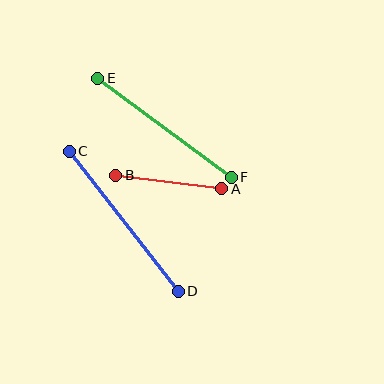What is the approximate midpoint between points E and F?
The midpoint is at approximately (165, 128) pixels.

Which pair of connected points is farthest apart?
Points C and D are farthest apart.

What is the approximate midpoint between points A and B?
The midpoint is at approximately (169, 182) pixels.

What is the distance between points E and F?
The distance is approximately 166 pixels.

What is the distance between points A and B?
The distance is approximately 107 pixels.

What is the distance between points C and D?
The distance is approximately 178 pixels.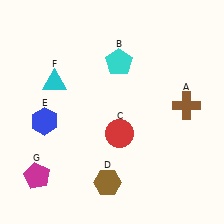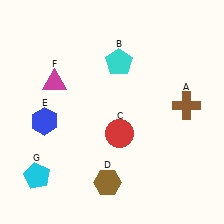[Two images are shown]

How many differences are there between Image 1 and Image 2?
There are 2 differences between the two images.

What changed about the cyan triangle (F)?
In Image 1, F is cyan. In Image 2, it changed to magenta.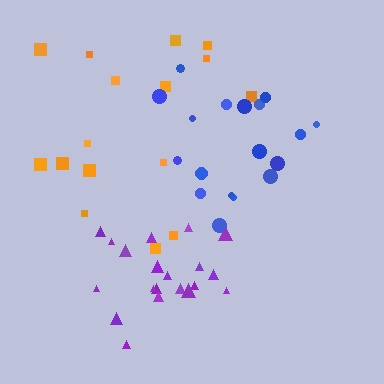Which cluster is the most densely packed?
Purple.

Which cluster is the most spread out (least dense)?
Orange.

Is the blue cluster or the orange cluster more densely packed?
Blue.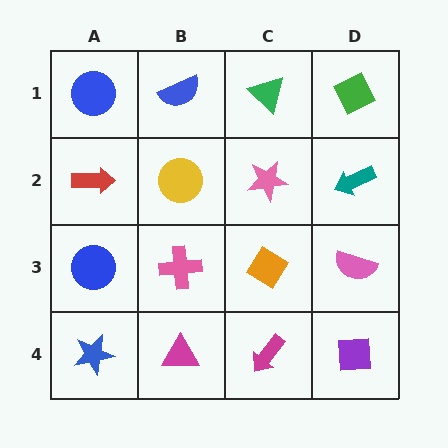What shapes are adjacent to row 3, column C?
A pink star (row 2, column C), a magenta arrow (row 4, column C), a pink cross (row 3, column B), a pink semicircle (row 3, column D).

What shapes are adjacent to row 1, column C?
A pink star (row 2, column C), a blue semicircle (row 1, column B), a green diamond (row 1, column D).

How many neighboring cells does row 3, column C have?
4.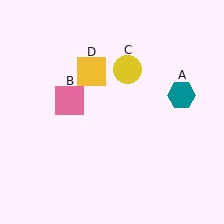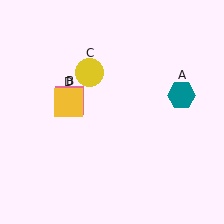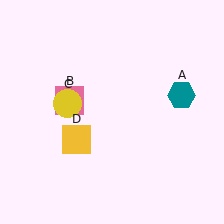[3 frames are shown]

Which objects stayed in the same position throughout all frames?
Teal hexagon (object A) and pink square (object B) remained stationary.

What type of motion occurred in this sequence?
The yellow circle (object C), yellow square (object D) rotated counterclockwise around the center of the scene.